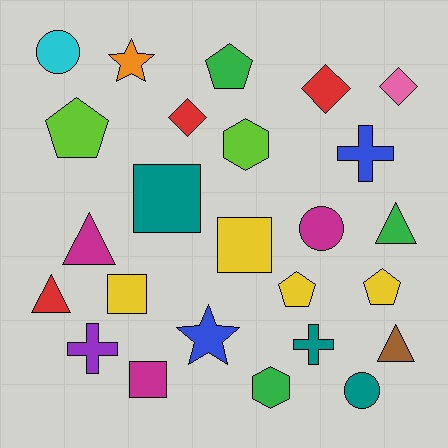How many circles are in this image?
There are 3 circles.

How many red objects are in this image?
There are 3 red objects.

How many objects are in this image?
There are 25 objects.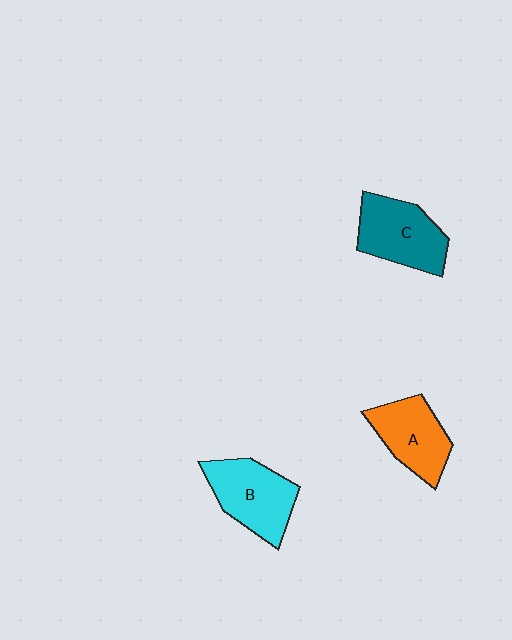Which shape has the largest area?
Shape B (cyan).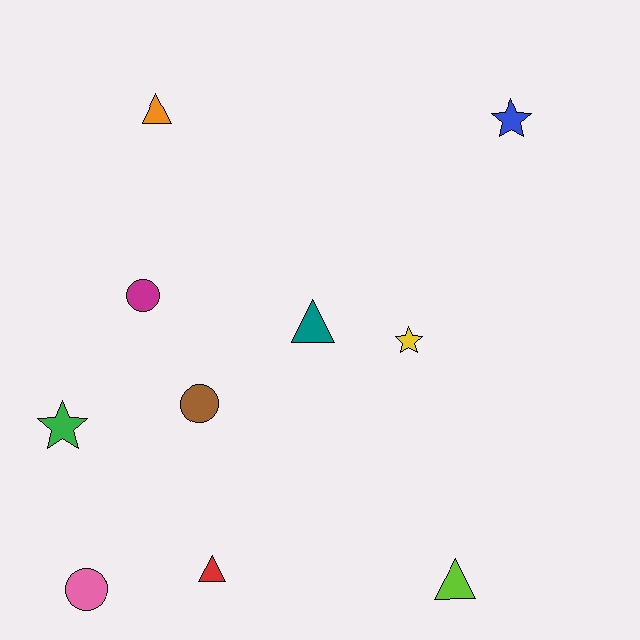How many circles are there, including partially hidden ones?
There are 3 circles.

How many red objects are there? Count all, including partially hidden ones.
There is 1 red object.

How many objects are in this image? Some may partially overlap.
There are 10 objects.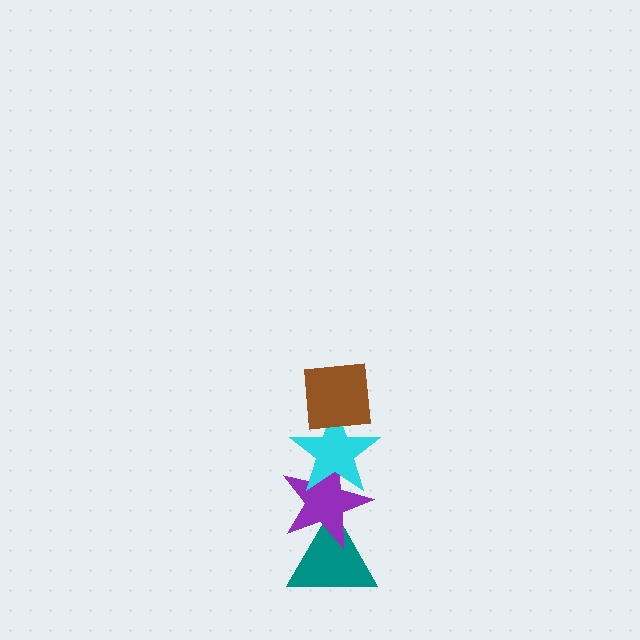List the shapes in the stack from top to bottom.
From top to bottom: the brown square, the cyan star, the purple star, the teal triangle.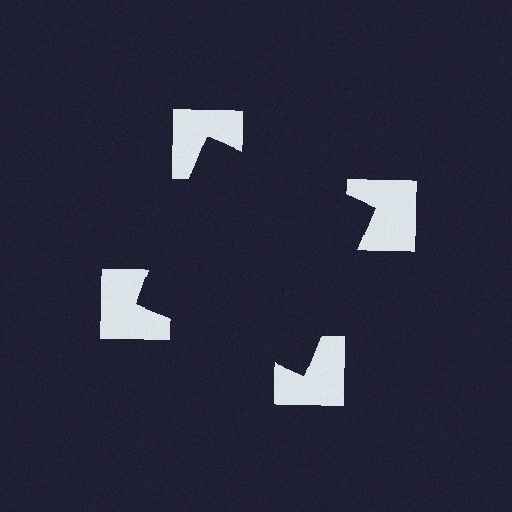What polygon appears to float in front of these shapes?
An illusory square — its edges are inferred from the aligned wedge cuts in the notched squares, not physically drawn.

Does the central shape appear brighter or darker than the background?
It typically appears slightly darker than the background, even though no actual brightness change is drawn.